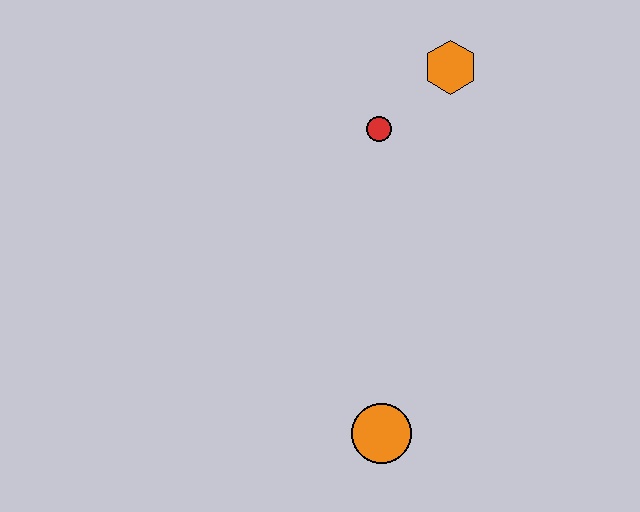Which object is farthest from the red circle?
The orange circle is farthest from the red circle.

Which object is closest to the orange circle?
The red circle is closest to the orange circle.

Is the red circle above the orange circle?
Yes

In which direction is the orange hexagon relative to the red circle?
The orange hexagon is to the right of the red circle.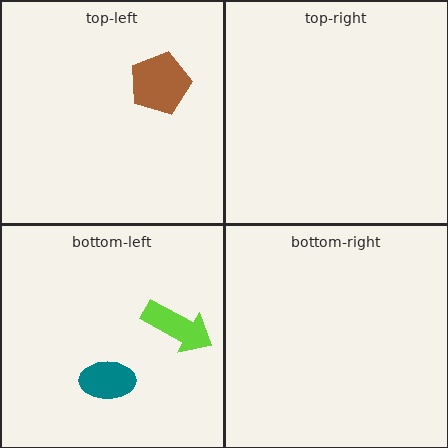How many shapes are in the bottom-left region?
2.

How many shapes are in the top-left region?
1.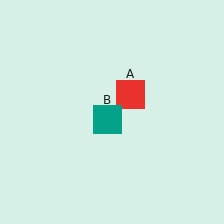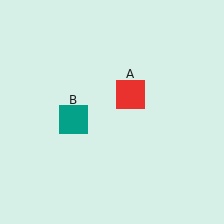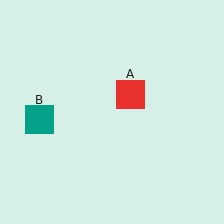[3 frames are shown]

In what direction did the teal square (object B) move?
The teal square (object B) moved left.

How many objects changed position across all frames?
1 object changed position: teal square (object B).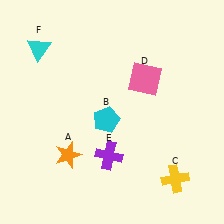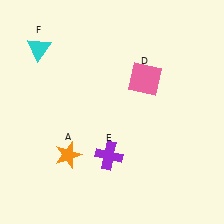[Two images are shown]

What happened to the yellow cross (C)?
The yellow cross (C) was removed in Image 2. It was in the bottom-right area of Image 1.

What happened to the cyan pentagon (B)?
The cyan pentagon (B) was removed in Image 2. It was in the bottom-left area of Image 1.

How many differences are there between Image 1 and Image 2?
There are 2 differences between the two images.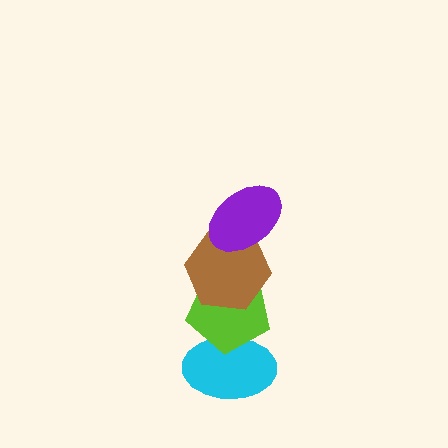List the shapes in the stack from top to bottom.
From top to bottom: the purple ellipse, the brown hexagon, the lime pentagon, the cyan ellipse.